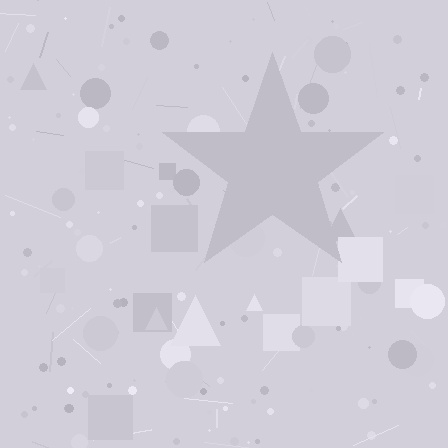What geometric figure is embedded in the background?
A star is embedded in the background.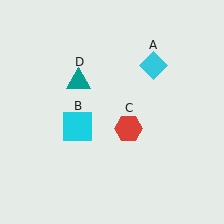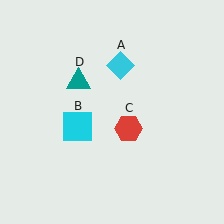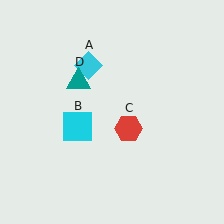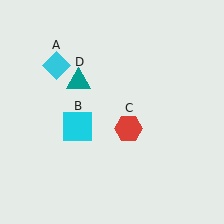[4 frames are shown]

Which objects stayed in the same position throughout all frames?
Cyan square (object B) and red hexagon (object C) and teal triangle (object D) remained stationary.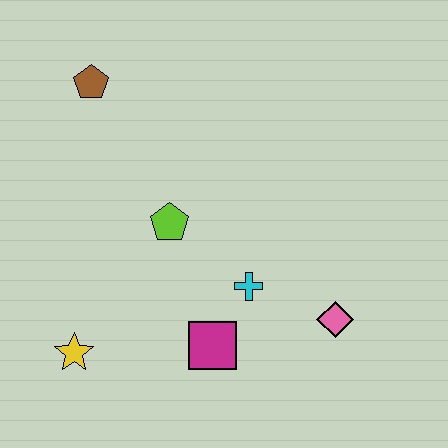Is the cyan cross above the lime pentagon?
No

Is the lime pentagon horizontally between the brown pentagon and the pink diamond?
Yes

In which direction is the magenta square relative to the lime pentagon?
The magenta square is below the lime pentagon.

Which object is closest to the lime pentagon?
The cyan cross is closest to the lime pentagon.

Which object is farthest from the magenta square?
The brown pentagon is farthest from the magenta square.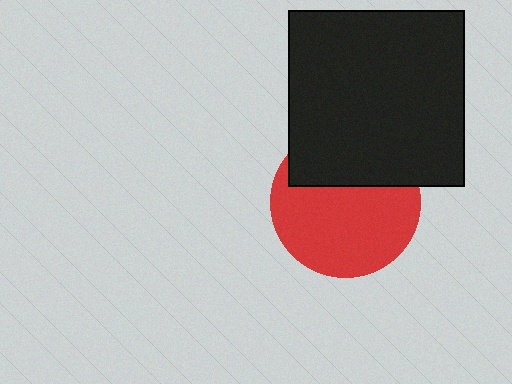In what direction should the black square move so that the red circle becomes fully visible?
The black square should move up. That is the shortest direction to clear the overlap and leave the red circle fully visible.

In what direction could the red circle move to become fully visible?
The red circle could move down. That would shift it out from behind the black square entirely.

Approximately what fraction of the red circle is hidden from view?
Roughly 36% of the red circle is hidden behind the black square.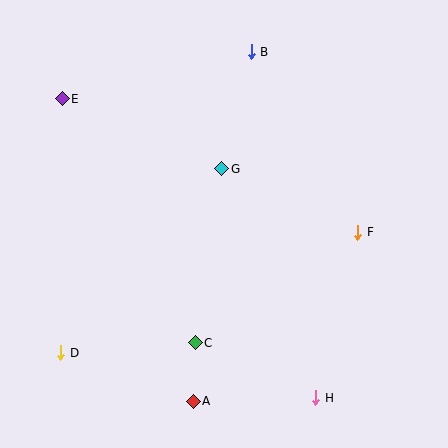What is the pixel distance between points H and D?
The distance between H and D is 259 pixels.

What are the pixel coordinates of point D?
Point D is at (61, 353).